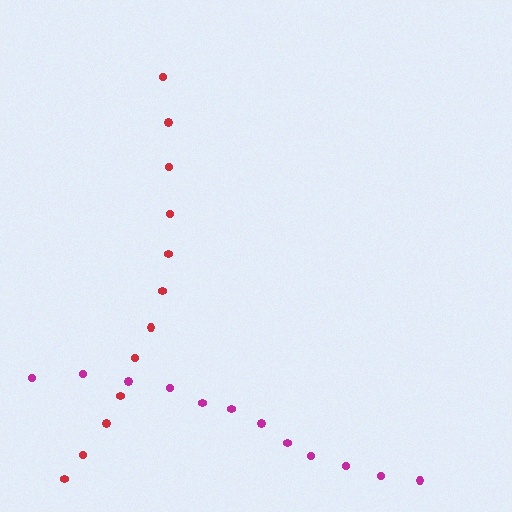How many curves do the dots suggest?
There are 2 distinct paths.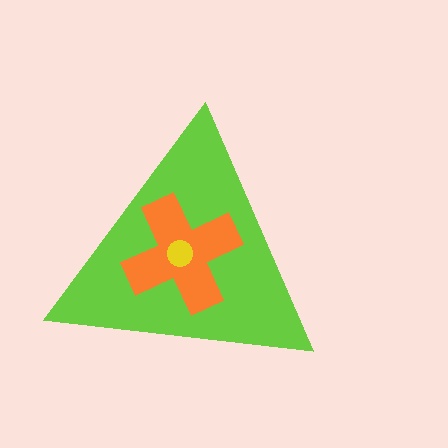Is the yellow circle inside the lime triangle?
Yes.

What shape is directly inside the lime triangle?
The orange cross.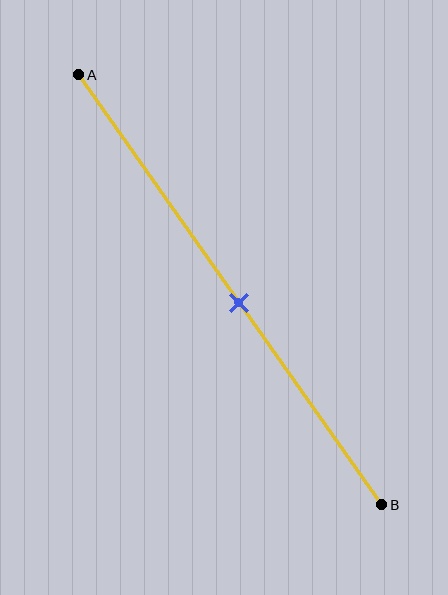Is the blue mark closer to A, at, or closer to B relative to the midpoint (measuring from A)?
The blue mark is closer to point B than the midpoint of segment AB.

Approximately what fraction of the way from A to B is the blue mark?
The blue mark is approximately 55% of the way from A to B.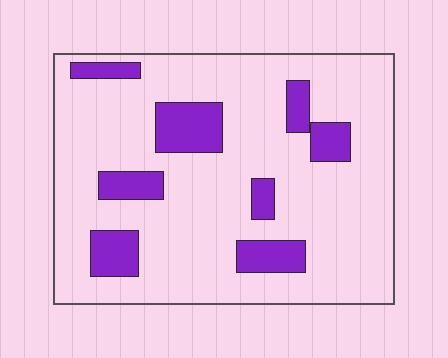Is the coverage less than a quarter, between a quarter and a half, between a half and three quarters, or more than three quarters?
Less than a quarter.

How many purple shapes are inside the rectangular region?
8.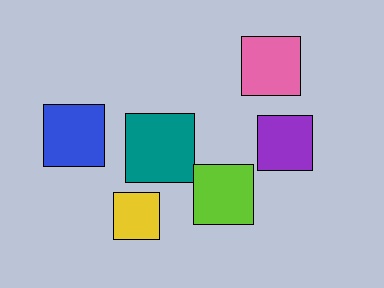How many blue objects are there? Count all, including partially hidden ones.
There is 1 blue object.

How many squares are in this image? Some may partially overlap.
There are 6 squares.